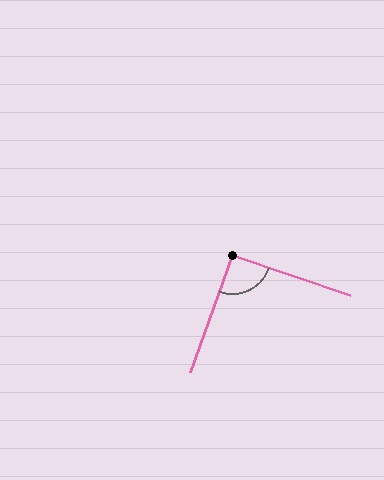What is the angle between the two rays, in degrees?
Approximately 91 degrees.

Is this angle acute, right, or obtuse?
It is approximately a right angle.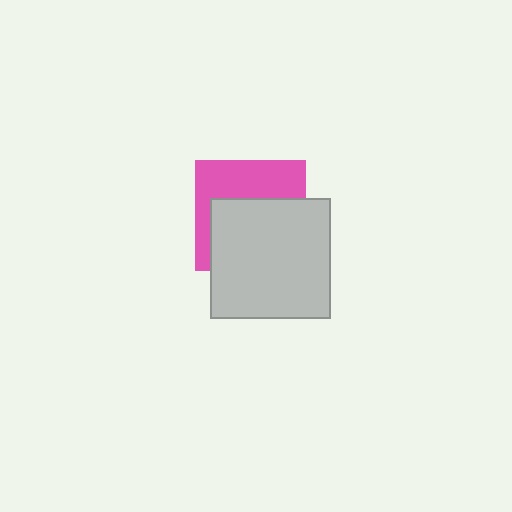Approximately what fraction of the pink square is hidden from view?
Roughly 58% of the pink square is hidden behind the light gray square.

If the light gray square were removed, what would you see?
You would see the complete pink square.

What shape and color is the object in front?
The object in front is a light gray square.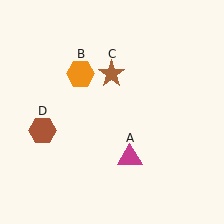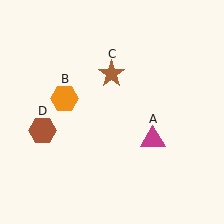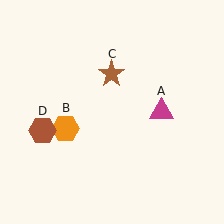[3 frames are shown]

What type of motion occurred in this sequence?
The magenta triangle (object A), orange hexagon (object B) rotated counterclockwise around the center of the scene.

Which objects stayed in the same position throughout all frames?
Brown star (object C) and brown hexagon (object D) remained stationary.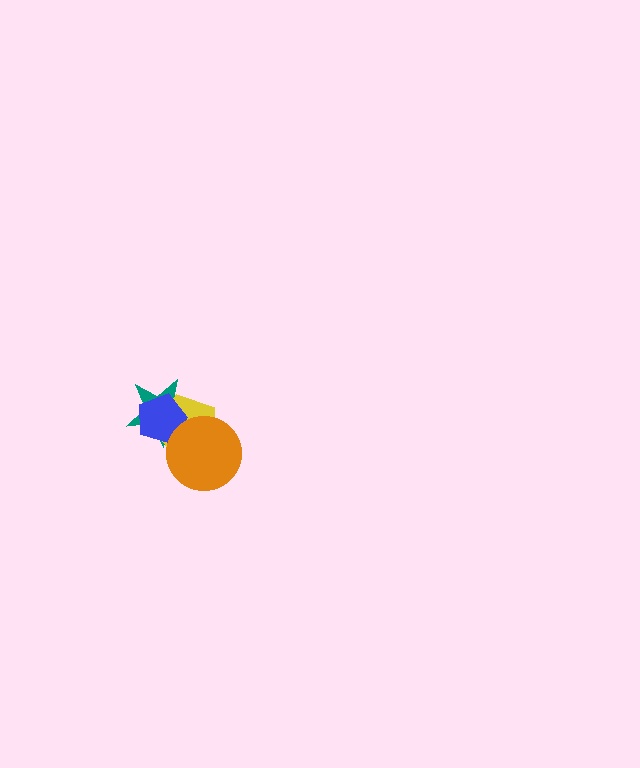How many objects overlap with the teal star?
3 objects overlap with the teal star.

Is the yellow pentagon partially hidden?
Yes, it is partially covered by another shape.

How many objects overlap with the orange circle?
3 objects overlap with the orange circle.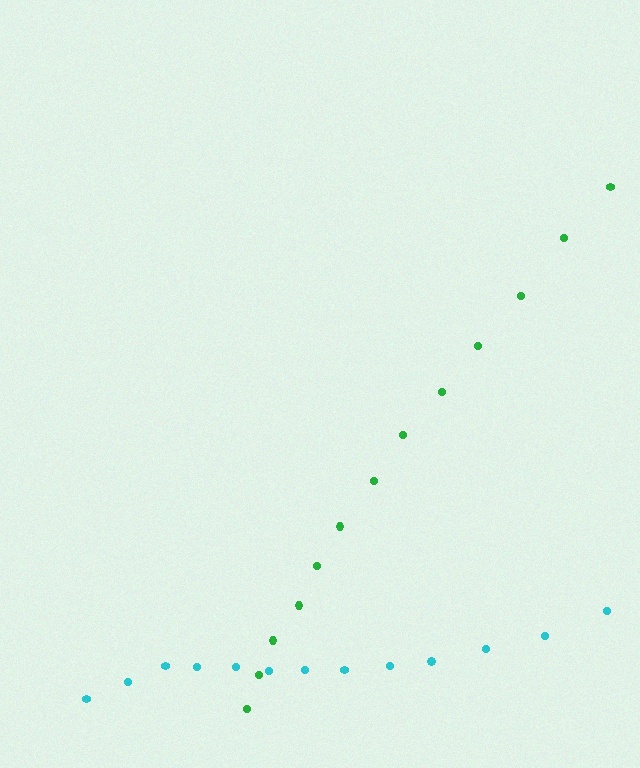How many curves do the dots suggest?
There are 2 distinct paths.